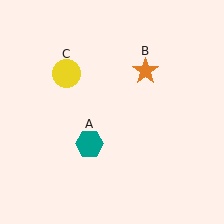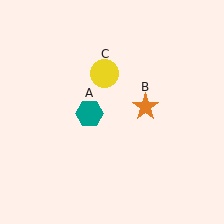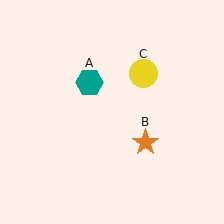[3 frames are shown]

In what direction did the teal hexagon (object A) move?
The teal hexagon (object A) moved up.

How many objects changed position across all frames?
3 objects changed position: teal hexagon (object A), orange star (object B), yellow circle (object C).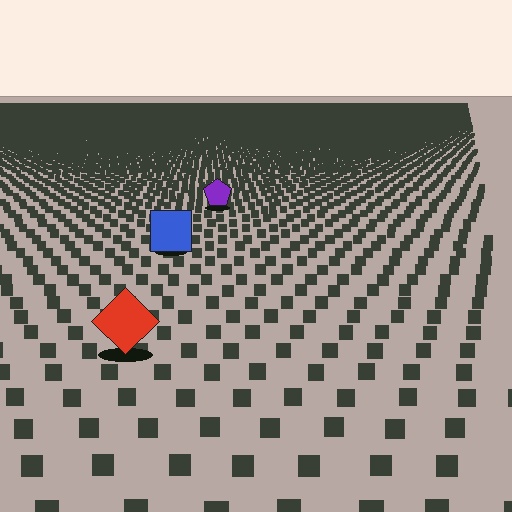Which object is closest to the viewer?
The red diamond is closest. The texture marks near it are larger and more spread out.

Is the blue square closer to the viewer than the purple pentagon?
Yes. The blue square is closer — you can tell from the texture gradient: the ground texture is coarser near it.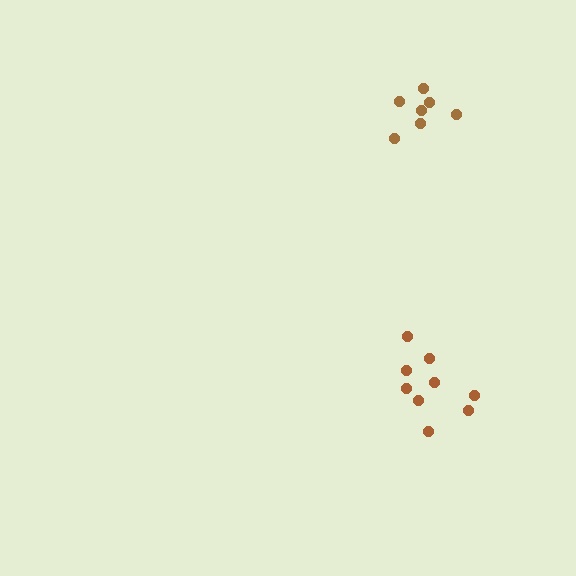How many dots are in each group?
Group 1: 9 dots, Group 2: 7 dots (16 total).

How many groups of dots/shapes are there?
There are 2 groups.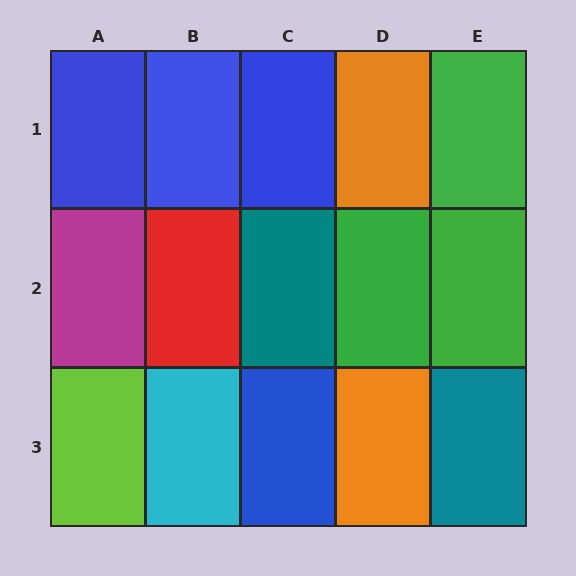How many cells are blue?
4 cells are blue.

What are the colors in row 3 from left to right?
Lime, cyan, blue, orange, teal.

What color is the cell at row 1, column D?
Orange.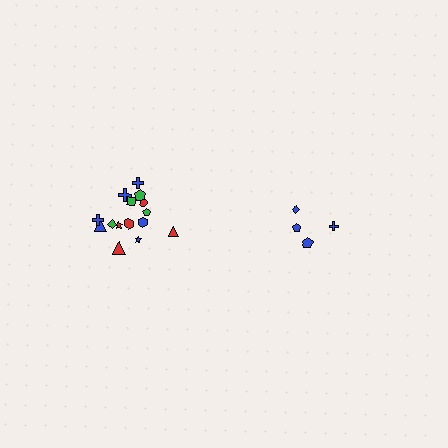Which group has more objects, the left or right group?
The left group.